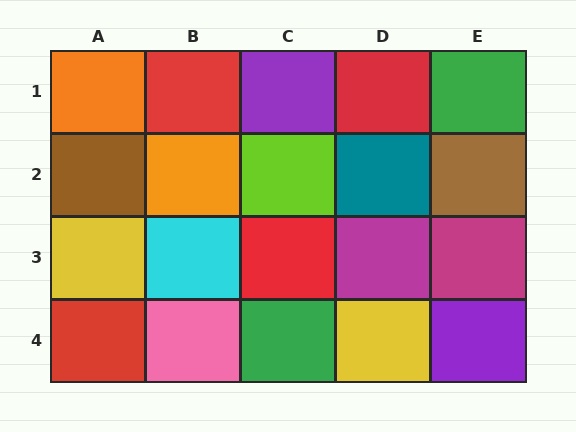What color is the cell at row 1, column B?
Red.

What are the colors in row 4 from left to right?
Red, pink, green, yellow, purple.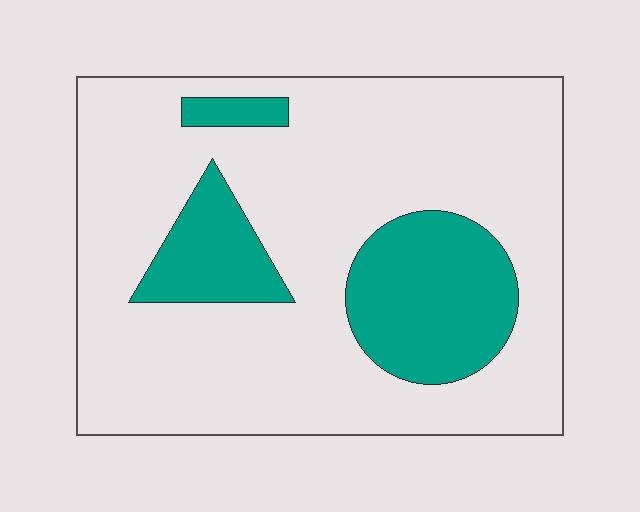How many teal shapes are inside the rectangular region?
3.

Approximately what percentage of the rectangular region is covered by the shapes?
Approximately 20%.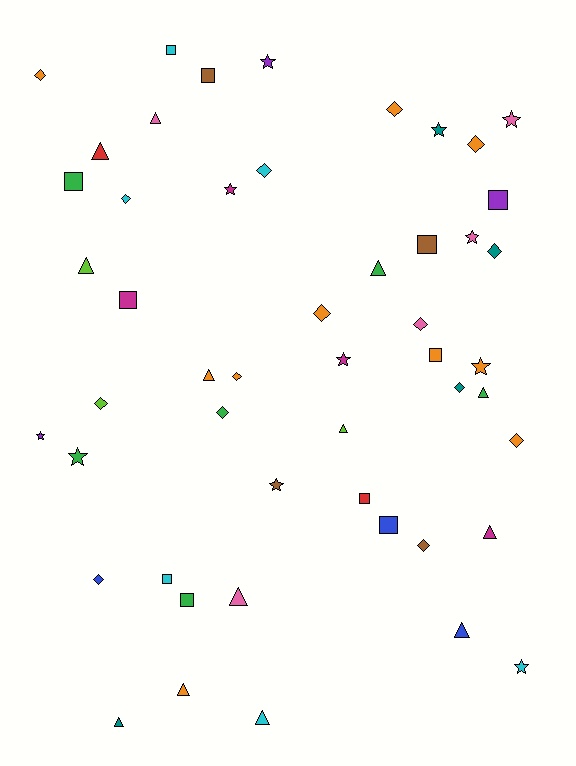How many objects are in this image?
There are 50 objects.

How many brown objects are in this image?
There are 4 brown objects.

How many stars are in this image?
There are 11 stars.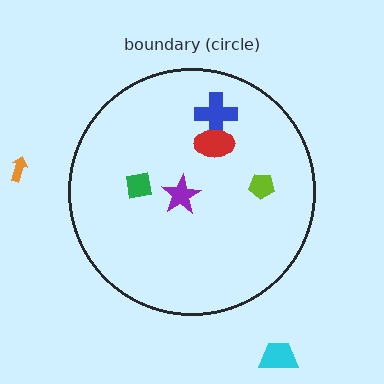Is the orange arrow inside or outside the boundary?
Outside.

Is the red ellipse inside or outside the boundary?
Inside.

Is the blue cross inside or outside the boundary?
Inside.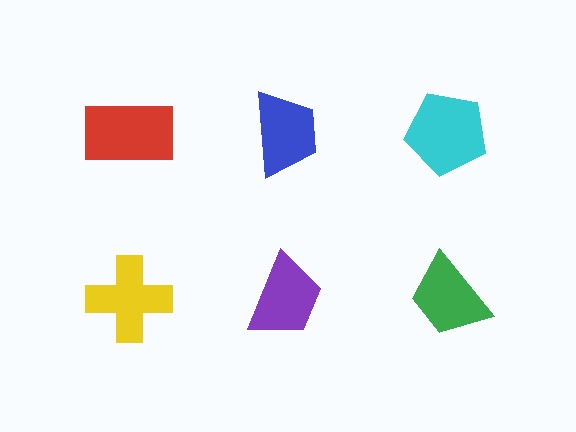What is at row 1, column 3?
A cyan pentagon.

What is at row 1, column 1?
A red rectangle.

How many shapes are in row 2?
3 shapes.